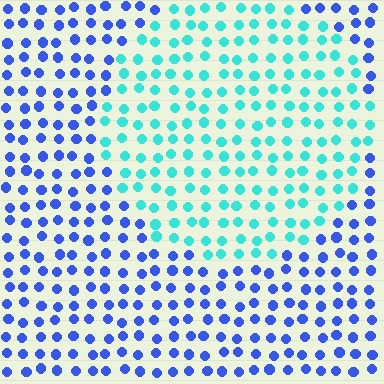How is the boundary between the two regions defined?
The boundary is defined purely by a slight shift in hue (about 54 degrees). Spacing, size, and orientation are identical on both sides.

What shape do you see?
I see a circle.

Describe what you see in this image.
The image is filled with small blue elements in a uniform arrangement. A circle-shaped region is visible where the elements are tinted to a slightly different hue, forming a subtle color boundary.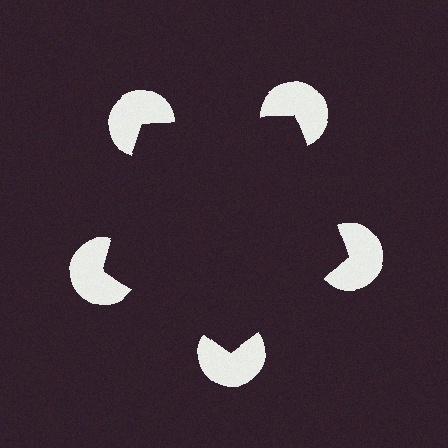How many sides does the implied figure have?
5 sides.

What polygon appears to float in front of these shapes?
An illusory pentagon — its edges are inferred from the aligned wedge cuts in the pac-man discs, not physically drawn.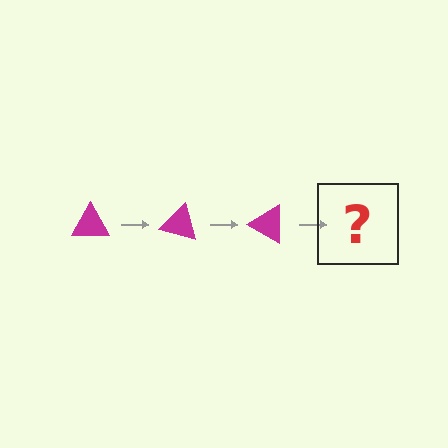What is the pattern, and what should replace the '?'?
The pattern is that the triangle rotates 15 degrees each step. The '?' should be a magenta triangle rotated 45 degrees.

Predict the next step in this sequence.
The next step is a magenta triangle rotated 45 degrees.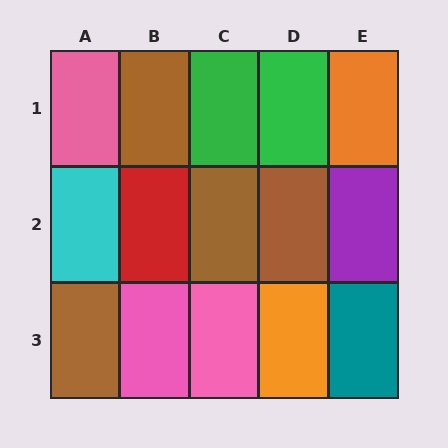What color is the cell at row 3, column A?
Brown.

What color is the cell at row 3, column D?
Orange.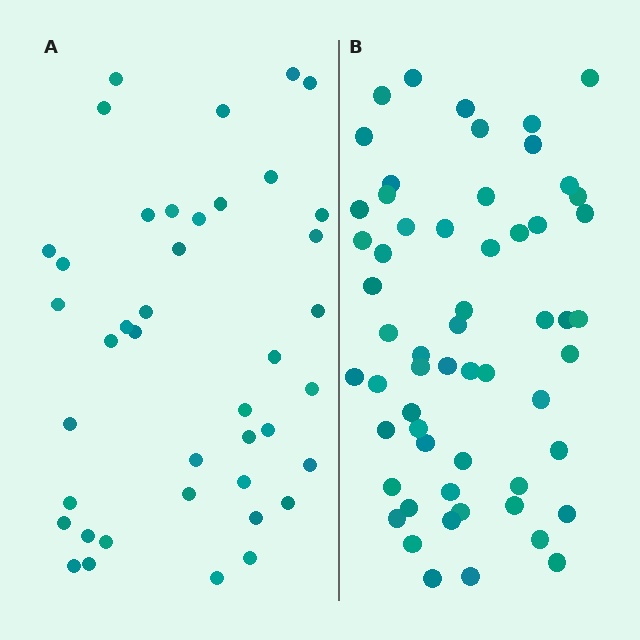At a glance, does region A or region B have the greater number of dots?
Region B (the right region) has more dots.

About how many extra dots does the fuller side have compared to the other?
Region B has approximately 15 more dots than region A.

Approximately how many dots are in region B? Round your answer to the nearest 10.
About 60 dots. (The exact count is 58, which rounds to 60.)